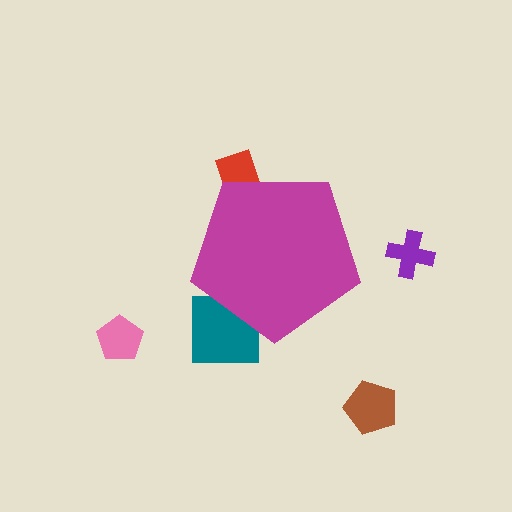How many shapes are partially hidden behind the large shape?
2 shapes are partially hidden.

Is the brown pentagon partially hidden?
No, the brown pentagon is fully visible.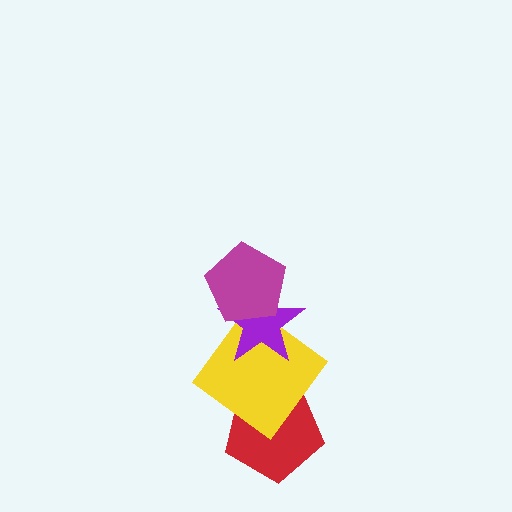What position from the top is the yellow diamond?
The yellow diamond is 3rd from the top.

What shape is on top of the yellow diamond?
The purple star is on top of the yellow diamond.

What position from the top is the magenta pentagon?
The magenta pentagon is 1st from the top.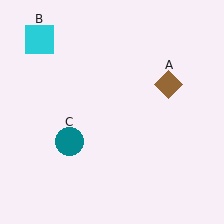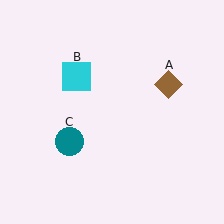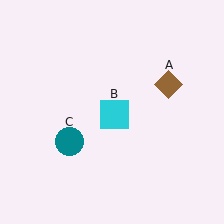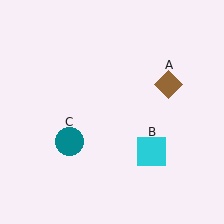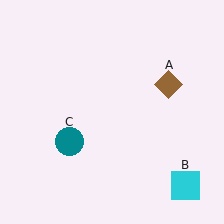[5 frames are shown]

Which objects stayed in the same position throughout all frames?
Brown diamond (object A) and teal circle (object C) remained stationary.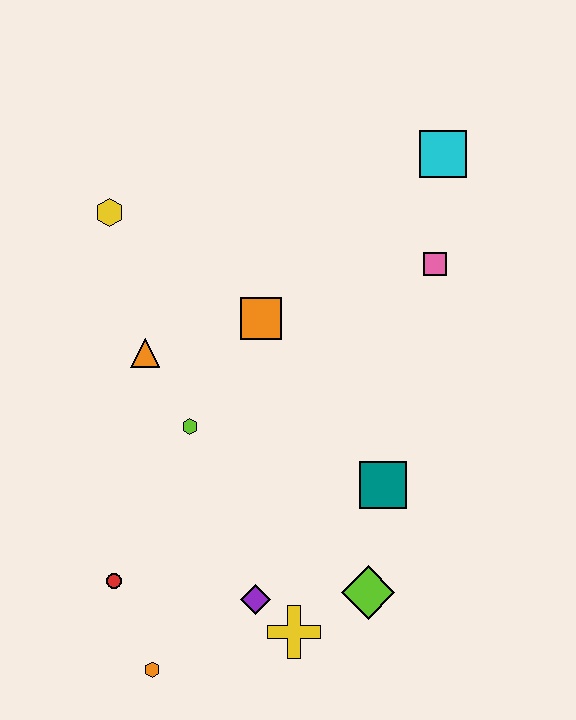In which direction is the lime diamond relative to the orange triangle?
The lime diamond is below the orange triangle.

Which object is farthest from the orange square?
The orange hexagon is farthest from the orange square.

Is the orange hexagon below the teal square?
Yes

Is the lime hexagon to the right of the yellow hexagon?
Yes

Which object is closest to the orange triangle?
The lime hexagon is closest to the orange triangle.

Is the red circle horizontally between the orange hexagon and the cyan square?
No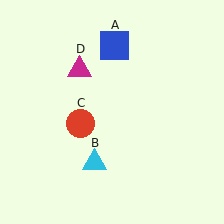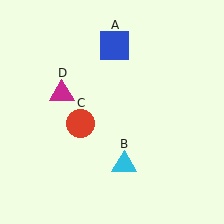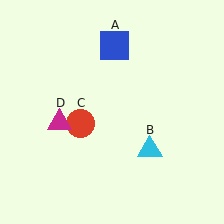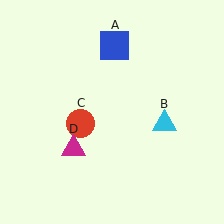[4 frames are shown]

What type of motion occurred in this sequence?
The cyan triangle (object B), magenta triangle (object D) rotated counterclockwise around the center of the scene.